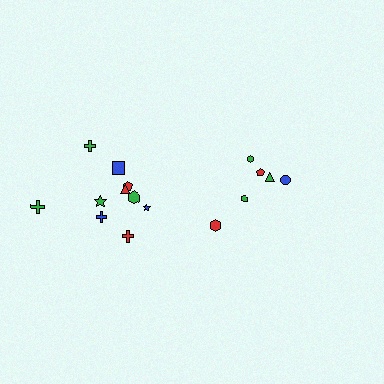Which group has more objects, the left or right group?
The left group.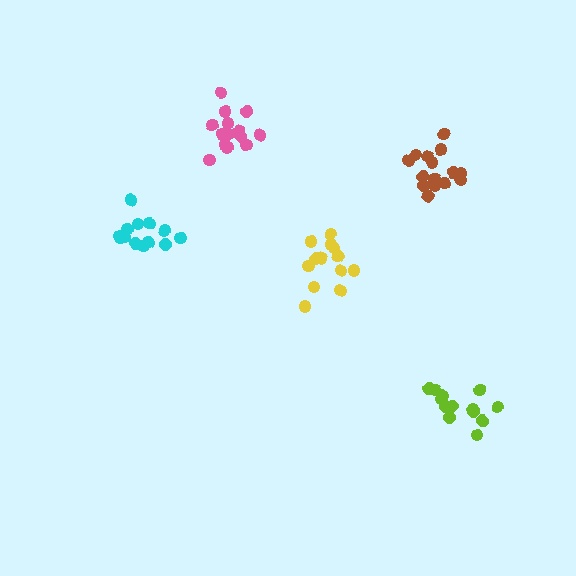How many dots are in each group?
Group 1: 13 dots, Group 2: 14 dots, Group 3: 17 dots, Group 4: 13 dots, Group 5: 13 dots (70 total).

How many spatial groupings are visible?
There are 5 spatial groupings.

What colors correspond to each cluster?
The clusters are colored: cyan, pink, brown, yellow, lime.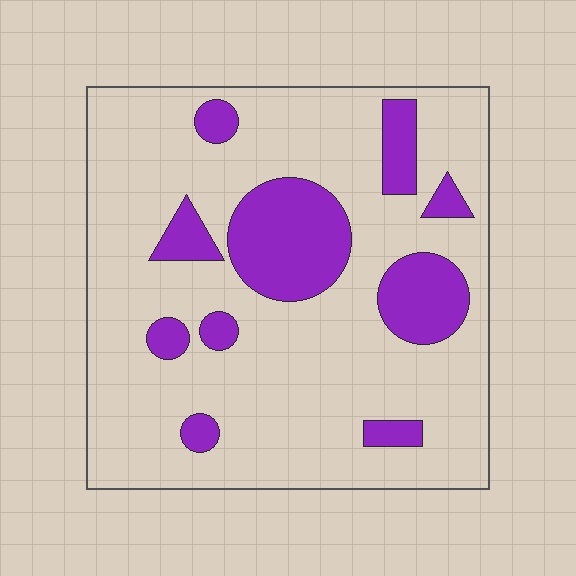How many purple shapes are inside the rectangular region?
10.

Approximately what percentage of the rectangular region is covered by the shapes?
Approximately 20%.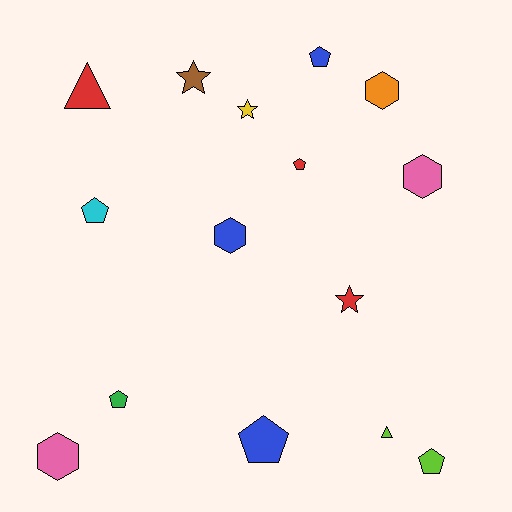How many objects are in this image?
There are 15 objects.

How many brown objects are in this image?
There is 1 brown object.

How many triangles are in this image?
There are 2 triangles.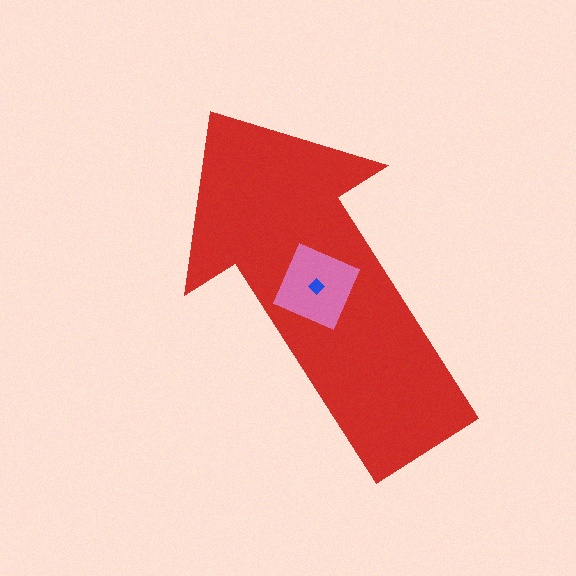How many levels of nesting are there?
3.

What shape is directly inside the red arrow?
The pink square.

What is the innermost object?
The blue diamond.